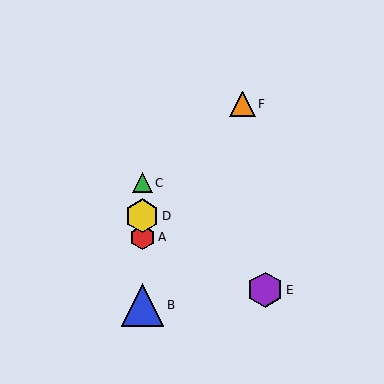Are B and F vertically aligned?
No, B is at x≈142 and F is at x≈243.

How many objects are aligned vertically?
4 objects (A, B, C, D) are aligned vertically.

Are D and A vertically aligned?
Yes, both are at x≈142.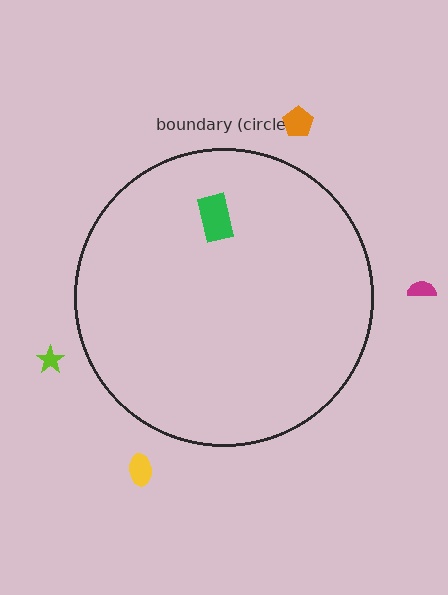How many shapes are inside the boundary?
1 inside, 4 outside.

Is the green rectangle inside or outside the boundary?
Inside.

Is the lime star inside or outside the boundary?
Outside.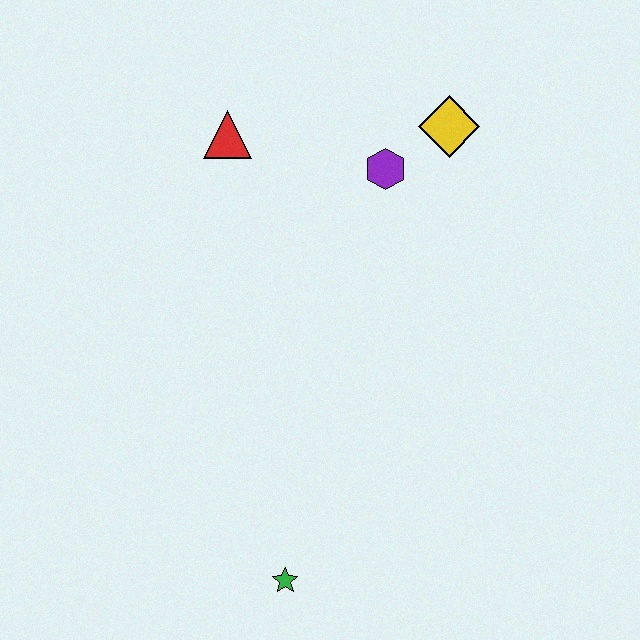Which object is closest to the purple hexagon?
The yellow diamond is closest to the purple hexagon.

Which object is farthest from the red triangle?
The green star is farthest from the red triangle.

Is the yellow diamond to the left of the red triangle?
No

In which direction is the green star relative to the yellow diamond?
The green star is below the yellow diamond.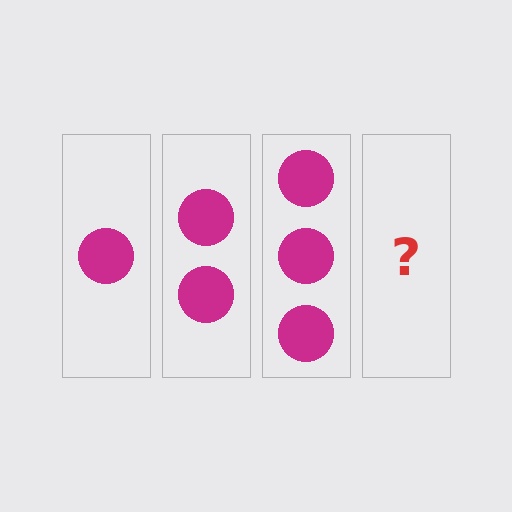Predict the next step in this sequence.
The next step is 4 circles.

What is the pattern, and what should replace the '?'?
The pattern is that each step adds one more circle. The '?' should be 4 circles.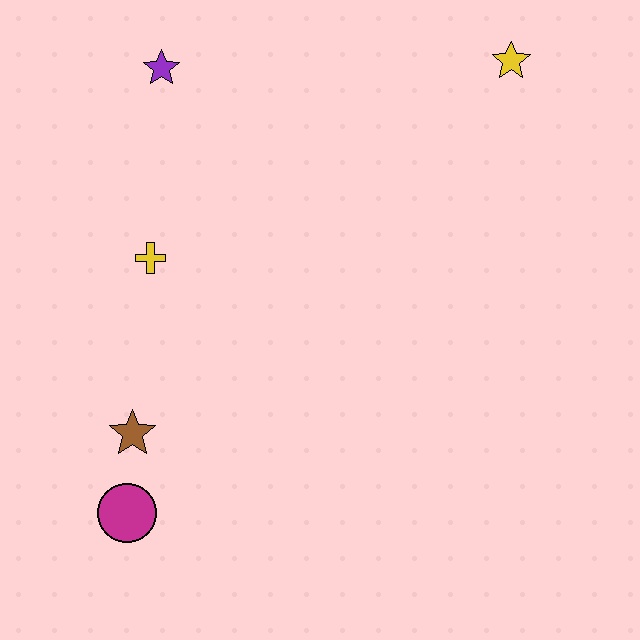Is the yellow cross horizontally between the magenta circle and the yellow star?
Yes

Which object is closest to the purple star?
The yellow cross is closest to the purple star.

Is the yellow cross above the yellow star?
No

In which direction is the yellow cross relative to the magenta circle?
The yellow cross is above the magenta circle.